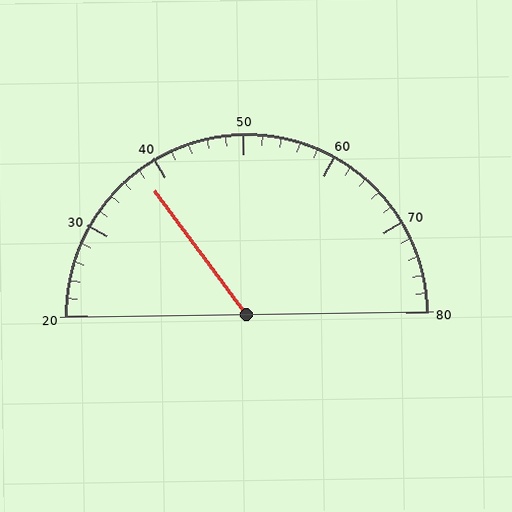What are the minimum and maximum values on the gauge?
The gauge ranges from 20 to 80.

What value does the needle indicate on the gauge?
The needle indicates approximately 38.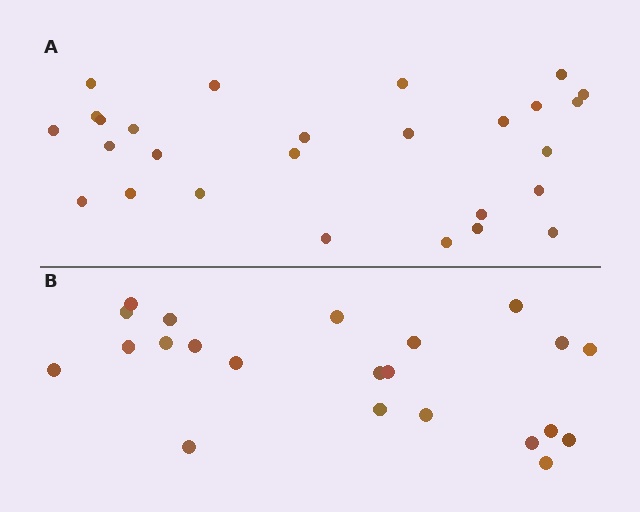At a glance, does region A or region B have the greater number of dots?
Region A (the top region) has more dots.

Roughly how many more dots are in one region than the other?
Region A has about 5 more dots than region B.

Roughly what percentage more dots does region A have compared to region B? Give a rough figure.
About 25% more.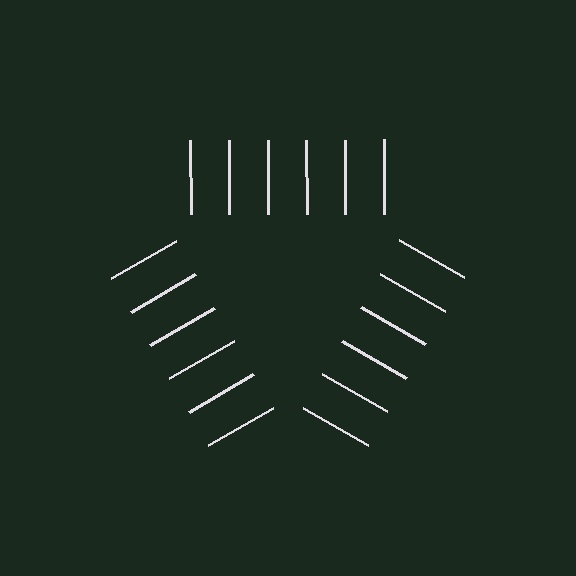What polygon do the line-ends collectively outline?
An illusory triangle — the line segments terminate on its edges but no continuous stroke is drawn.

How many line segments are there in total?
18 — 6 along each of the 3 edges.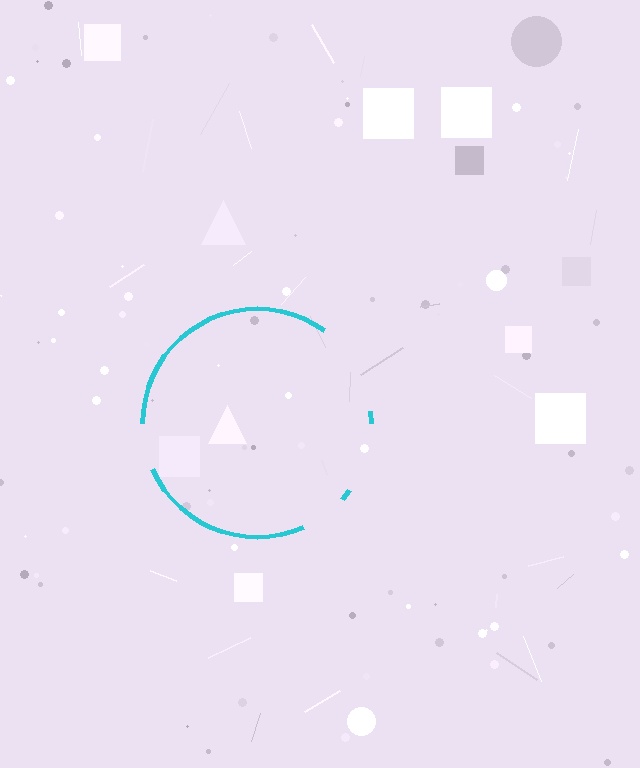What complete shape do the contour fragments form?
The contour fragments form a circle.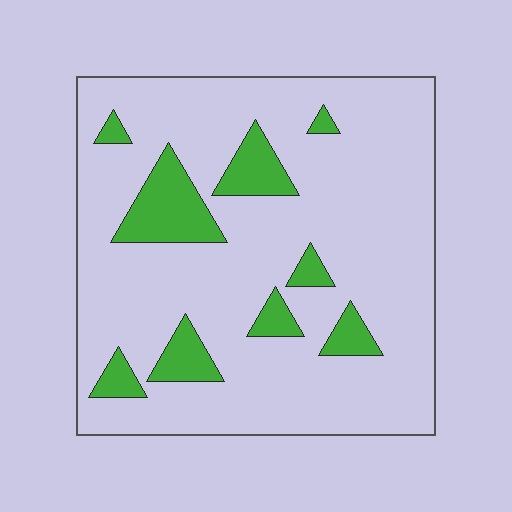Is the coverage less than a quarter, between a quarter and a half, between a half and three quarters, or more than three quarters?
Less than a quarter.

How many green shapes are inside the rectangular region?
9.